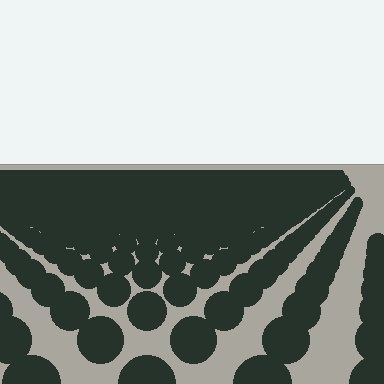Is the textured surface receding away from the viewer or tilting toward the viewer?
The surface is receding away from the viewer. Texture elements get smaller and denser toward the top.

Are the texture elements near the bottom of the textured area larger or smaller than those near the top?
Larger. Near the bottom, elements are closer to the viewer and appear at a bigger on-screen size.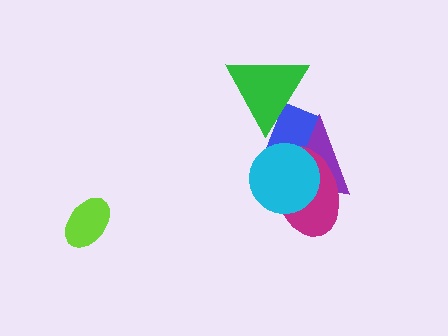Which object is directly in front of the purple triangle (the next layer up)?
The blue rectangle is directly in front of the purple triangle.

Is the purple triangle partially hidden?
Yes, it is partially covered by another shape.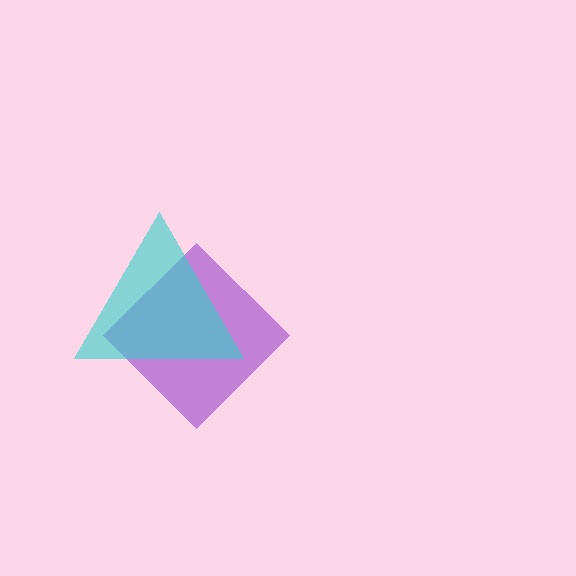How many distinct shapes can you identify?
There are 2 distinct shapes: a purple diamond, a cyan triangle.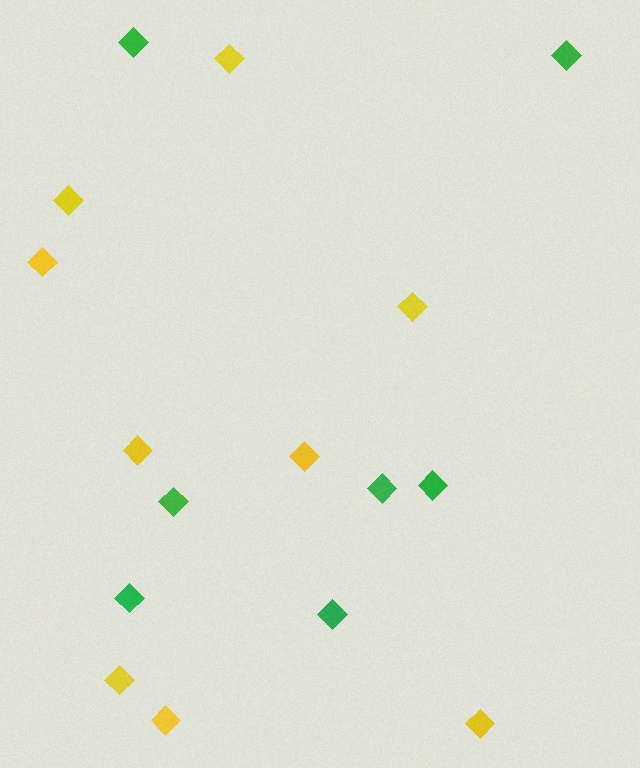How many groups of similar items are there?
There are 2 groups: one group of green diamonds (7) and one group of yellow diamonds (9).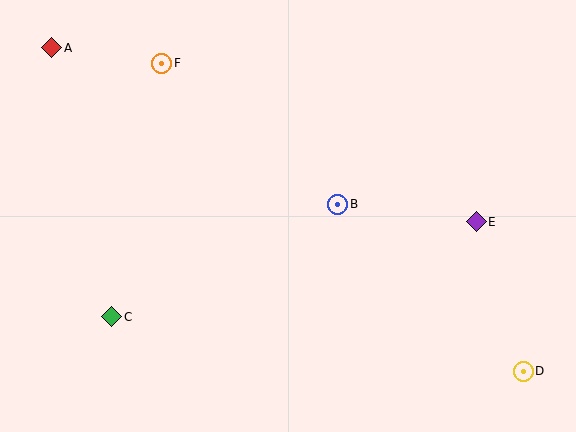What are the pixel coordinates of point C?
Point C is at (112, 317).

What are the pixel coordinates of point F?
Point F is at (162, 63).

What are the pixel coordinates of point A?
Point A is at (52, 48).